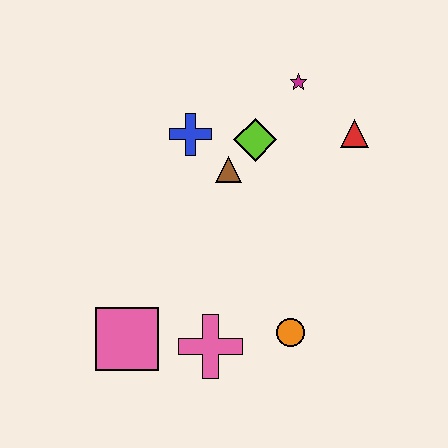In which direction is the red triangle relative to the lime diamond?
The red triangle is to the right of the lime diamond.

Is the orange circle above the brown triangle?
No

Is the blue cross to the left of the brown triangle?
Yes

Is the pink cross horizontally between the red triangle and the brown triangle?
No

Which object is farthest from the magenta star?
The pink square is farthest from the magenta star.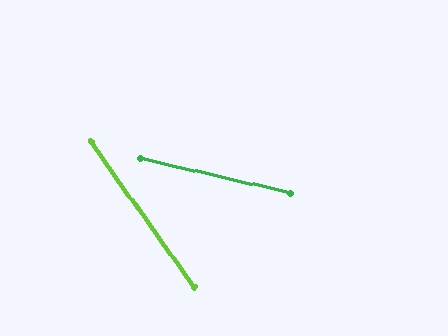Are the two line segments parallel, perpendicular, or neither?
Neither parallel nor perpendicular — they differ by about 42°.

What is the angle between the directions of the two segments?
Approximately 42 degrees.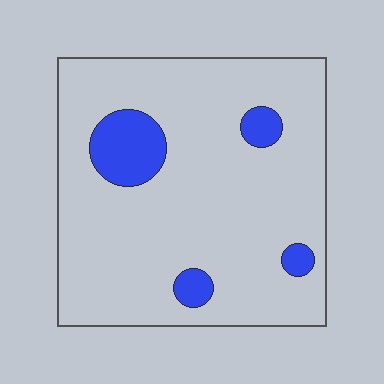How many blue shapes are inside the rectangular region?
4.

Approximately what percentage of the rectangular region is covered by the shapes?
Approximately 10%.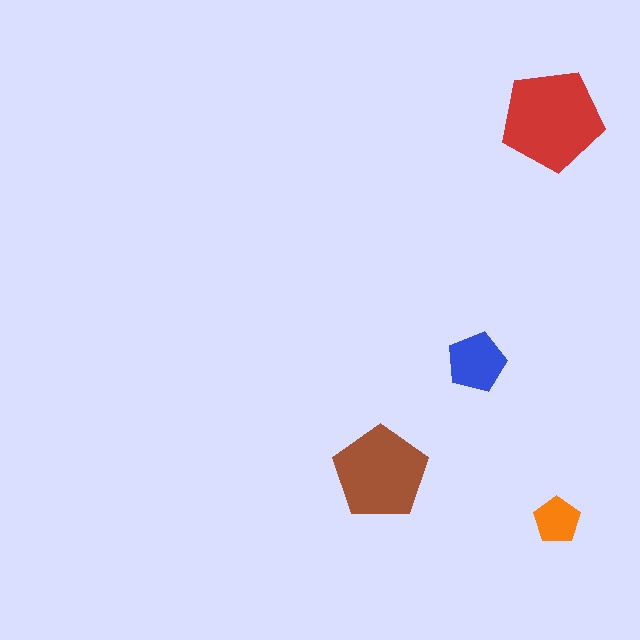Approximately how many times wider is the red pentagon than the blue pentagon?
About 1.5 times wider.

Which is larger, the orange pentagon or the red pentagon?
The red one.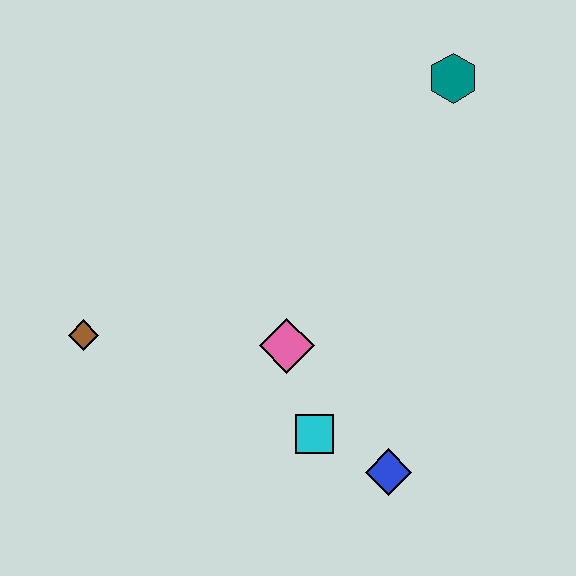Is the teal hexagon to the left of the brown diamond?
No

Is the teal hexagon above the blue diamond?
Yes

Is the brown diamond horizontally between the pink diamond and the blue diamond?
No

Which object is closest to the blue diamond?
The cyan square is closest to the blue diamond.